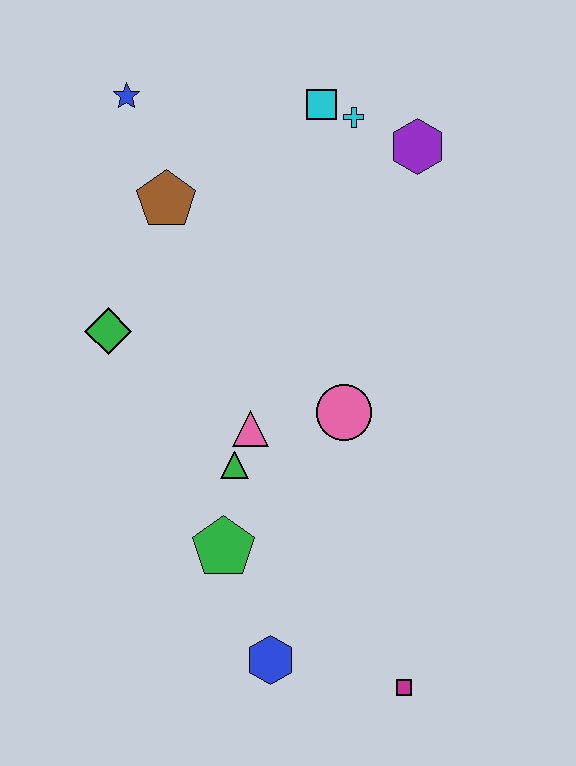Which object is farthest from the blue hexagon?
The blue star is farthest from the blue hexagon.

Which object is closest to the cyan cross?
The cyan square is closest to the cyan cross.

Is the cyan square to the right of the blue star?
Yes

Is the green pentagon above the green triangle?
No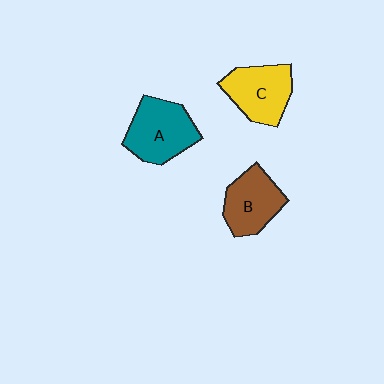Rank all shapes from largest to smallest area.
From largest to smallest: A (teal), C (yellow), B (brown).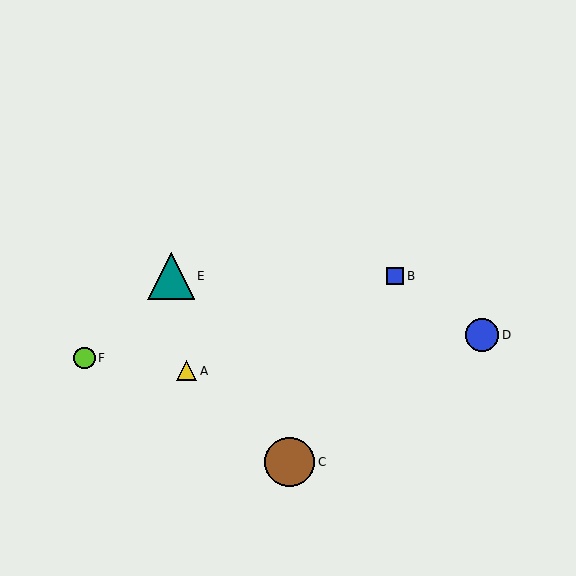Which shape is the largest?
The brown circle (labeled C) is the largest.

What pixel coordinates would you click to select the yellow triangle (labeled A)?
Click at (187, 371) to select the yellow triangle A.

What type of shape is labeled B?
Shape B is a blue square.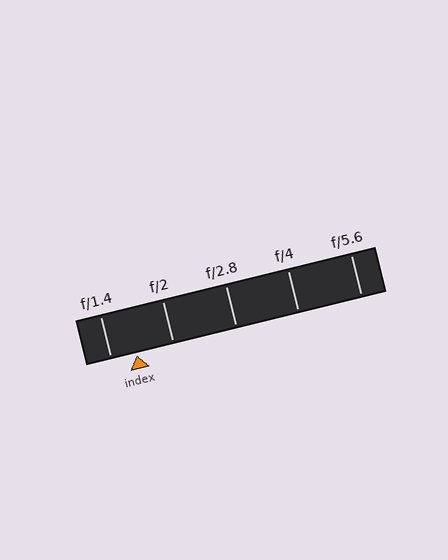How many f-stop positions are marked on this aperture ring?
There are 5 f-stop positions marked.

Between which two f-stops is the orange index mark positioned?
The index mark is between f/1.4 and f/2.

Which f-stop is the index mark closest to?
The index mark is closest to f/1.4.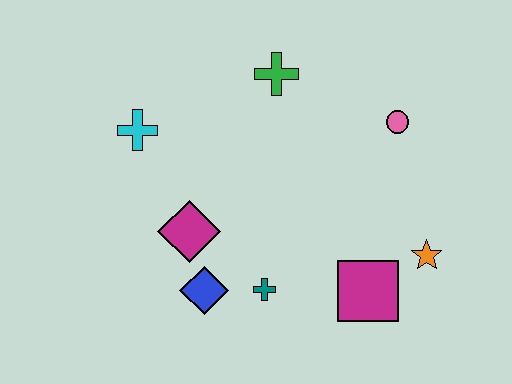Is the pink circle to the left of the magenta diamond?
No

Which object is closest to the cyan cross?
The magenta diamond is closest to the cyan cross.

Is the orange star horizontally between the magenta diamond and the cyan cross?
No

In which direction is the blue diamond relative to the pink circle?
The blue diamond is to the left of the pink circle.